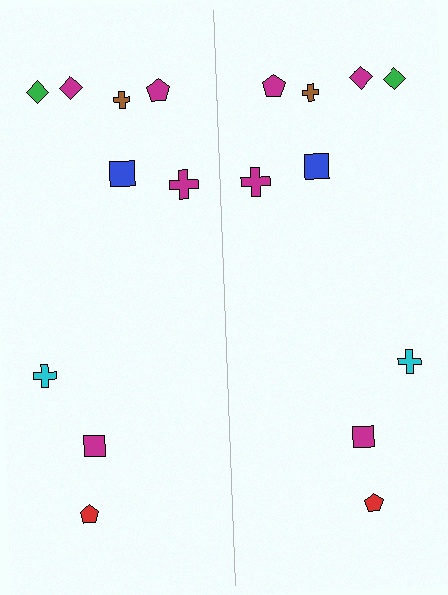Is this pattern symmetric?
Yes, this pattern has bilateral (reflection) symmetry.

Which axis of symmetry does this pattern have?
The pattern has a vertical axis of symmetry running through the center of the image.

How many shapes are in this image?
There are 18 shapes in this image.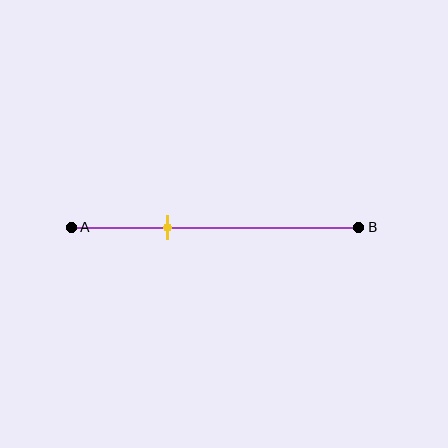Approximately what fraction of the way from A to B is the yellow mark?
The yellow mark is approximately 35% of the way from A to B.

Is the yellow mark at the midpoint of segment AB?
No, the mark is at about 35% from A, not at the 50% midpoint.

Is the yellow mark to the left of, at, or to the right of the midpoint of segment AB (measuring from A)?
The yellow mark is to the left of the midpoint of segment AB.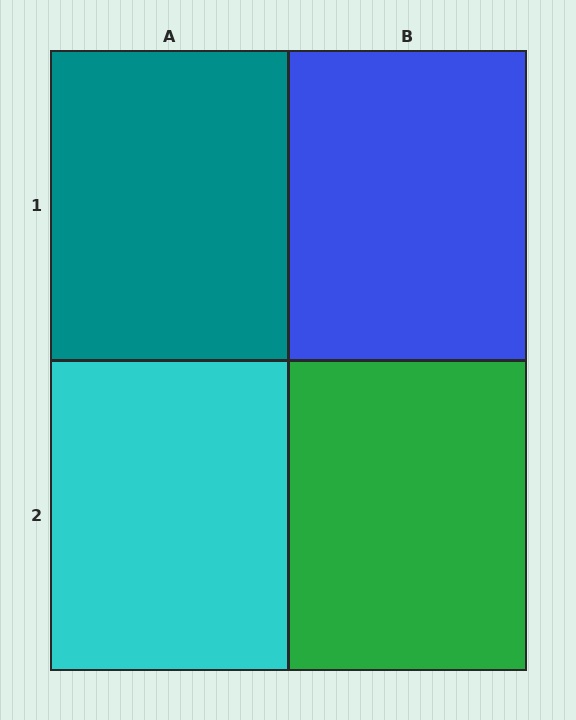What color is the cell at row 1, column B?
Blue.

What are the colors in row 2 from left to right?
Cyan, green.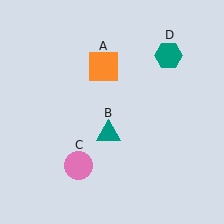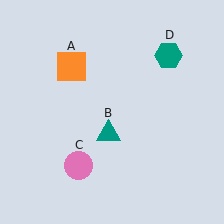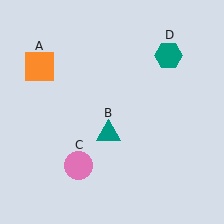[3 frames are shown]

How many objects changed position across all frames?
1 object changed position: orange square (object A).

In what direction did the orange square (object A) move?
The orange square (object A) moved left.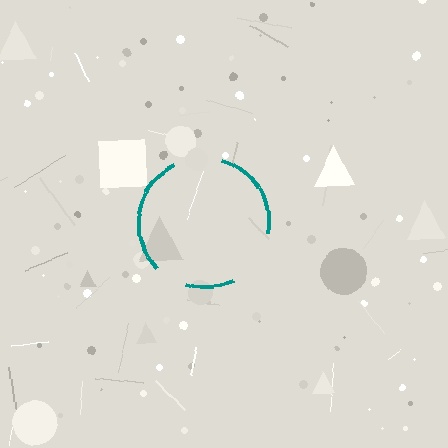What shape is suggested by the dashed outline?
The dashed outline suggests a circle.